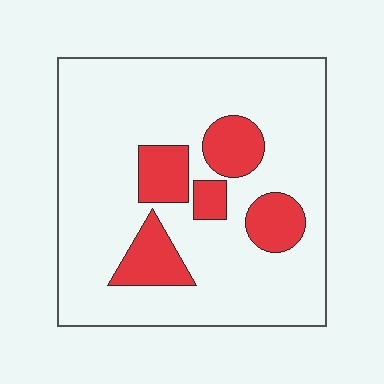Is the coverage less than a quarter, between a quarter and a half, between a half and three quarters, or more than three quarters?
Less than a quarter.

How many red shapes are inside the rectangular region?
5.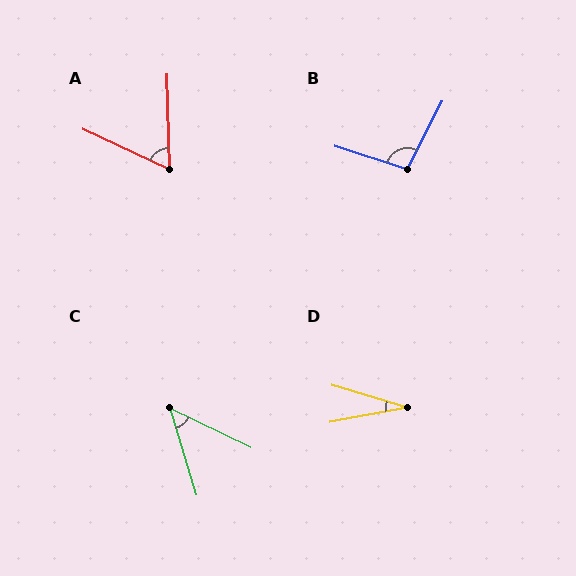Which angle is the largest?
B, at approximately 99 degrees.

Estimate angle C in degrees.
Approximately 48 degrees.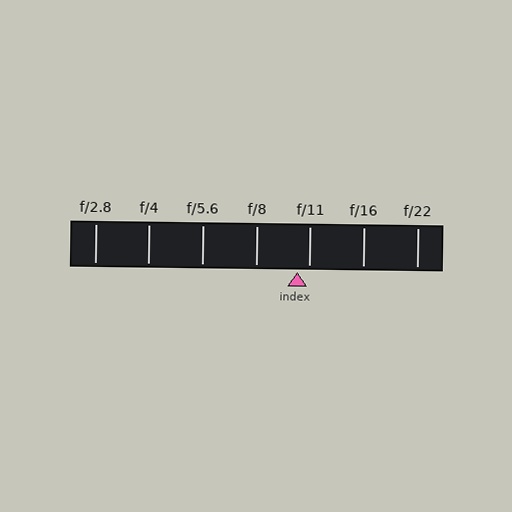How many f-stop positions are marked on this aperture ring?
There are 7 f-stop positions marked.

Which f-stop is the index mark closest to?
The index mark is closest to f/11.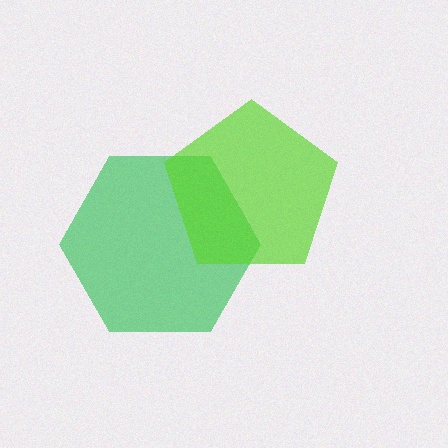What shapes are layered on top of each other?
The layered shapes are: a green hexagon, a lime pentagon.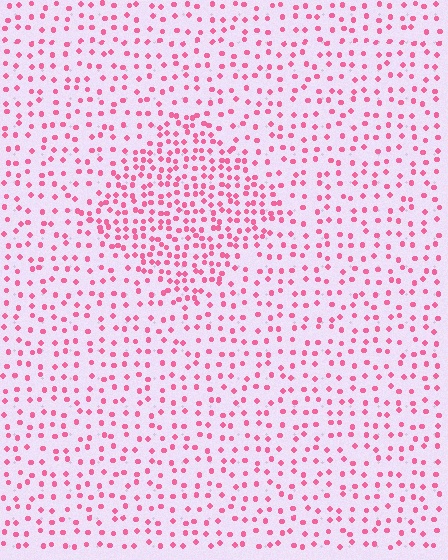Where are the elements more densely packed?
The elements are more densely packed inside the diamond boundary.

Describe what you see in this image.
The image contains small pink elements arranged at two different densities. A diamond-shaped region is visible where the elements are more densely packed than the surrounding area.